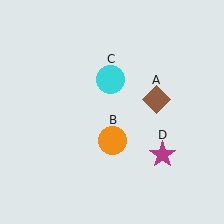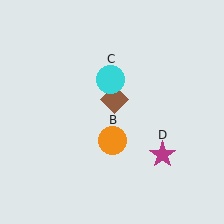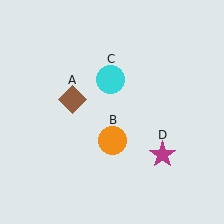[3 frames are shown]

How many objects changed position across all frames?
1 object changed position: brown diamond (object A).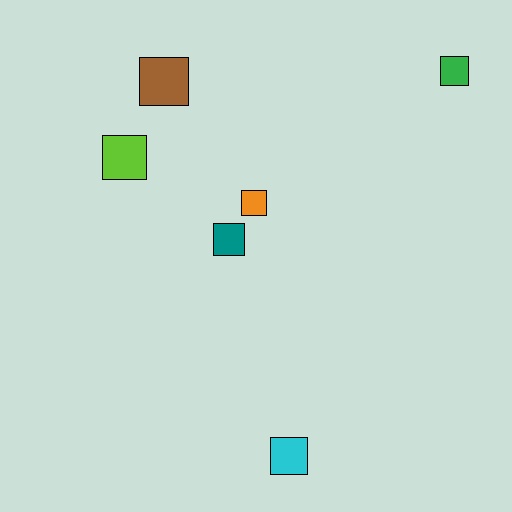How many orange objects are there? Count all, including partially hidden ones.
There is 1 orange object.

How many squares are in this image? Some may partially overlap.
There are 6 squares.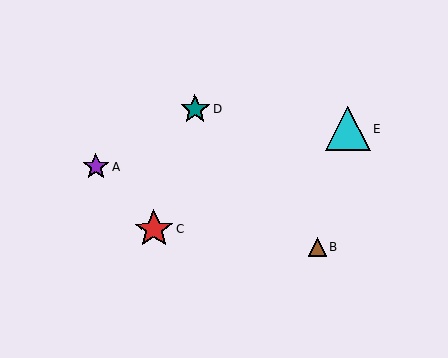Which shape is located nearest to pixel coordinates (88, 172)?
The purple star (labeled A) at (96, 166) is nearest to that location.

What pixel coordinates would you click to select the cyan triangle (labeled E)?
Click at (348, 129) to select the cyan triangle E.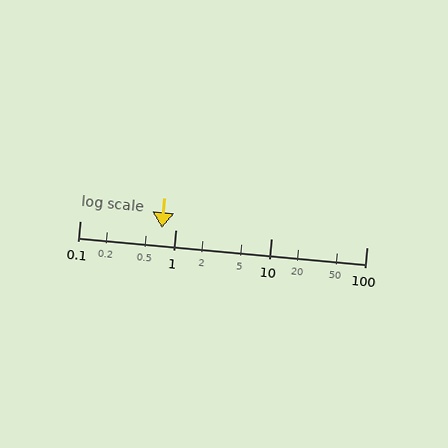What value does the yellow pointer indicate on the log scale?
The pointer indicates approximately 0.72.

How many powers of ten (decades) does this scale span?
The scale spans 3 decades, from 0.1 to 100.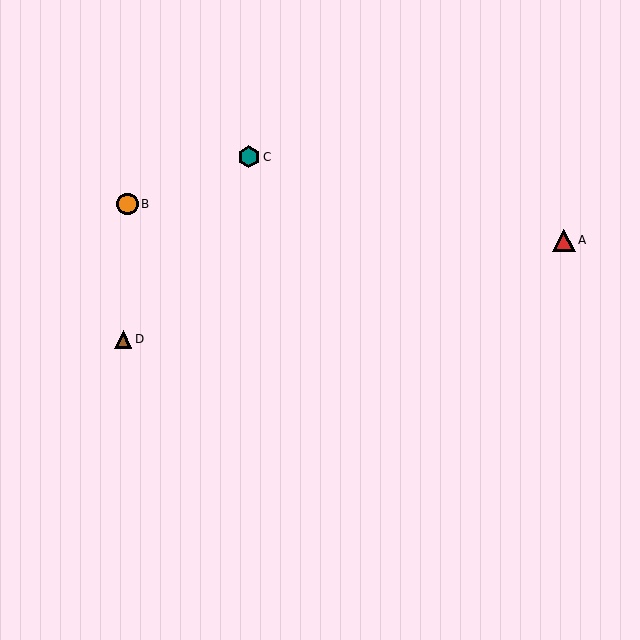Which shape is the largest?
The red triangle (labeled A) is the largest.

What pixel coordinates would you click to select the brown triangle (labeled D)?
Click at (123, 339) to select the brown triangle D.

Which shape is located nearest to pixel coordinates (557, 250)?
The red triangle (labeled A) at (564, 240) is nearest to that location.